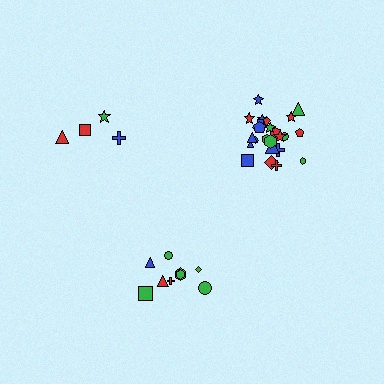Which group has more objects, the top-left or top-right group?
The top-right group.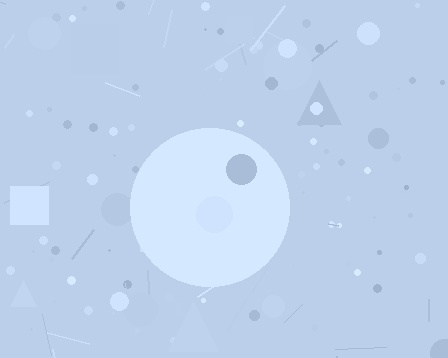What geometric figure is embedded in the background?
A circle is embedded in the background.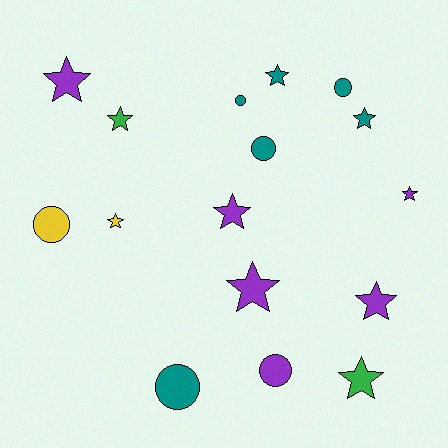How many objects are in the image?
There are 16 objects.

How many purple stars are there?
There are 5 purple stars.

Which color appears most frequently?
Purple, with 6 objects.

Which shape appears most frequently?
Star, with 10 objects.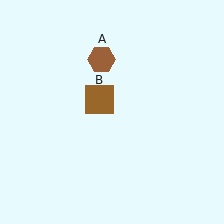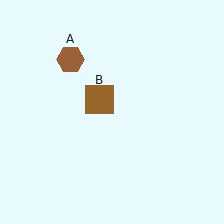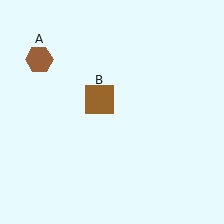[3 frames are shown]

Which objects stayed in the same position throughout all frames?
Brown square (object B) remained stationary.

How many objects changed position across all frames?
1 object changed position: brown hexagon (object A).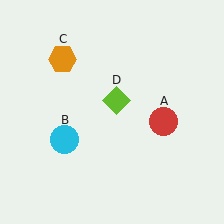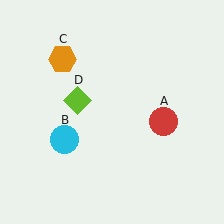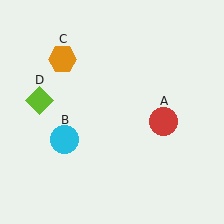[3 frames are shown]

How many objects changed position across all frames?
1 object changed position: lime diamond (object D).